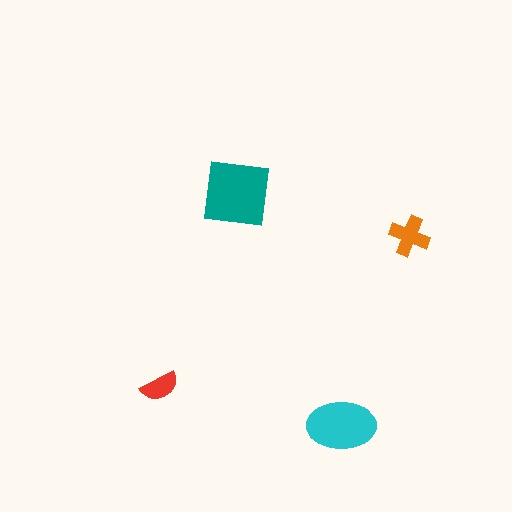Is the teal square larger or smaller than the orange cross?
Larger.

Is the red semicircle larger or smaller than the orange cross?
Smaller.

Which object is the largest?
The teal square.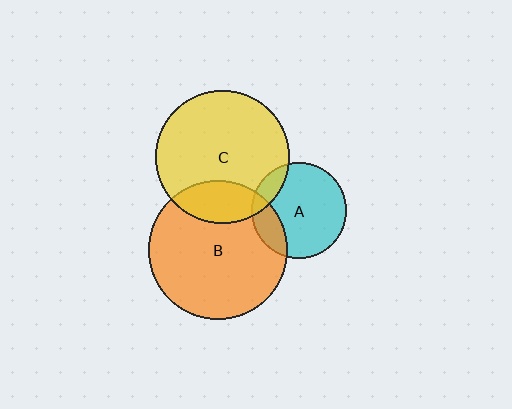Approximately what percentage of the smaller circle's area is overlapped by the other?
Approximately 20%.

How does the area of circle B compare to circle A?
Approximately 2.1 times.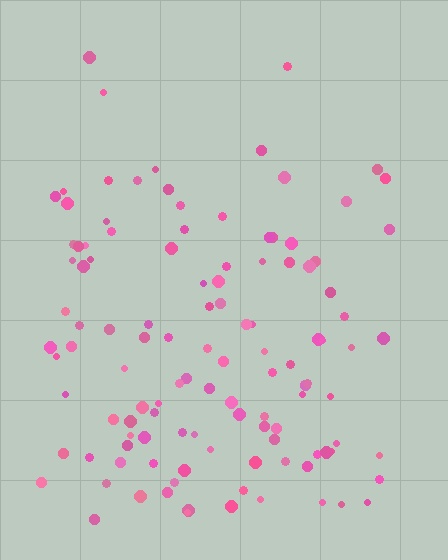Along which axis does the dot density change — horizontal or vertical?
Vertical.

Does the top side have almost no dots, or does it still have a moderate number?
Still a moderate number, just noticeably fewer than the bottom.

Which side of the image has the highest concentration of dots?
The bottom.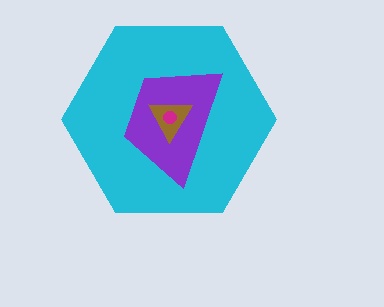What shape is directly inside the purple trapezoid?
The brown triangle.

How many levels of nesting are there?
4.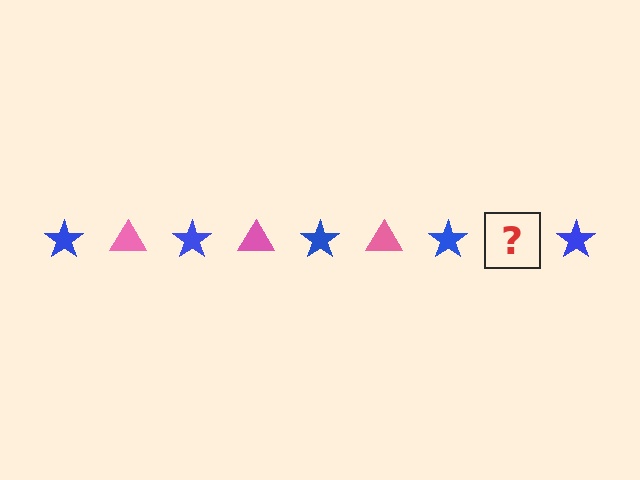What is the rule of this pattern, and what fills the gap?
The rule is that the pattern alternates between blue star and pink triangle. The gap should be filled with a pink triangle.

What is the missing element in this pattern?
The missing element is a pink triangle.